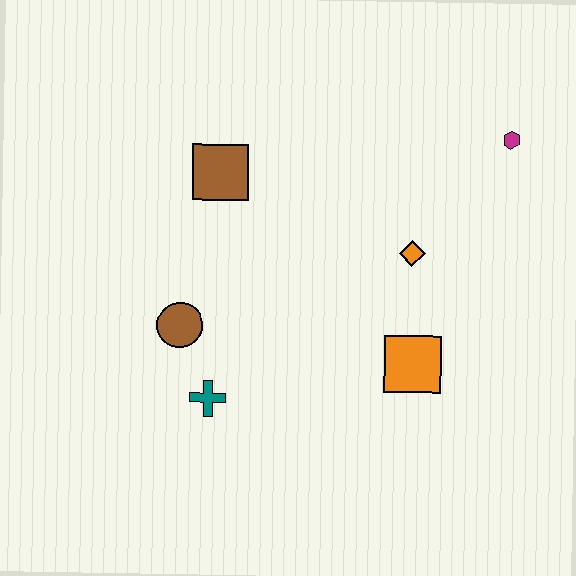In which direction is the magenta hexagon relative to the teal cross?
The magenta hexagon is to the right of the teal cross.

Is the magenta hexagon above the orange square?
Yes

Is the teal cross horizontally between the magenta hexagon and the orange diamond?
No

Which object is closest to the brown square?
The brown circle is closest to the brown square.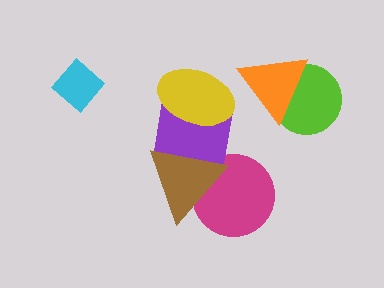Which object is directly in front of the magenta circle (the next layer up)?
The purple square is directly in front of the magenta circle.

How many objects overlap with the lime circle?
1 object overlaps with the lime circle.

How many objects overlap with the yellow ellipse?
1 object overlaps with the yellow ellipse.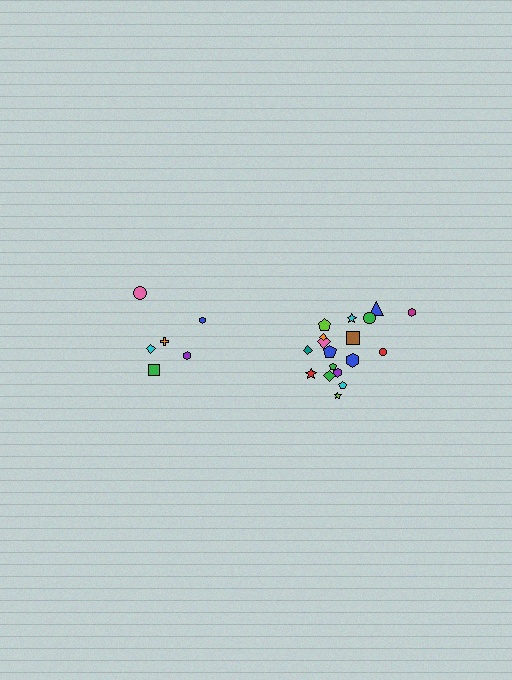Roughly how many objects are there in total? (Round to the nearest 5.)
Roughly 25 objects in total.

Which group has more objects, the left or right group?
The right group.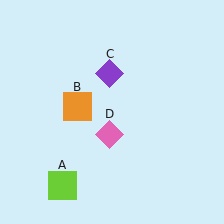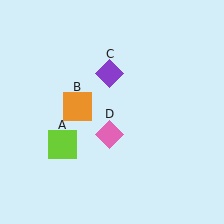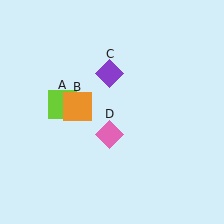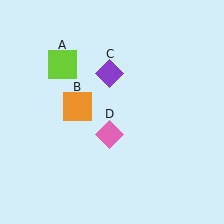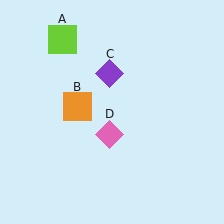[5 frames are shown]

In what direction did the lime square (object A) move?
The lime square (object A) moved up.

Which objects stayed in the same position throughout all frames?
Orange square (object B) and purple diamond (object C) and pink diamond (object D) remained stationary.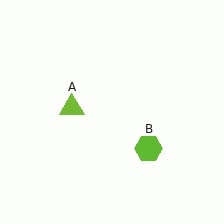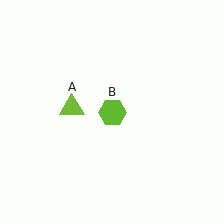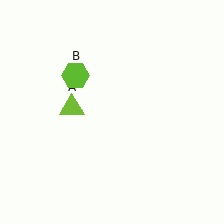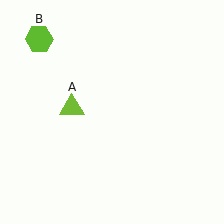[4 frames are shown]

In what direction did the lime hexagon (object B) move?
The lime hexagon (object B) moved up and to the left.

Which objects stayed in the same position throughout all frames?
Lime triangle (object A) remained stationary.